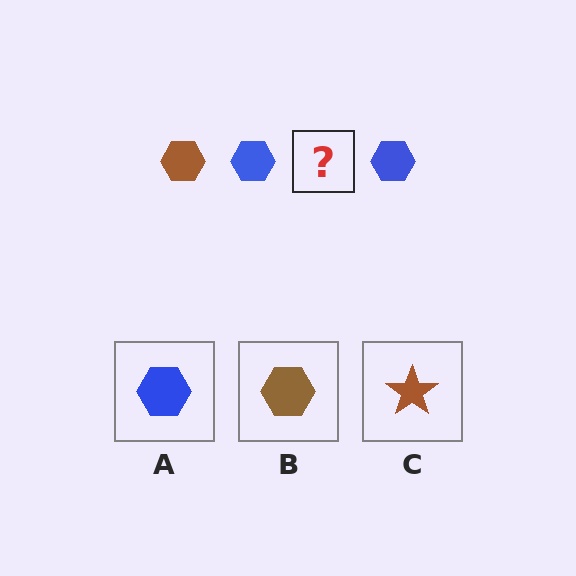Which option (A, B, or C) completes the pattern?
B.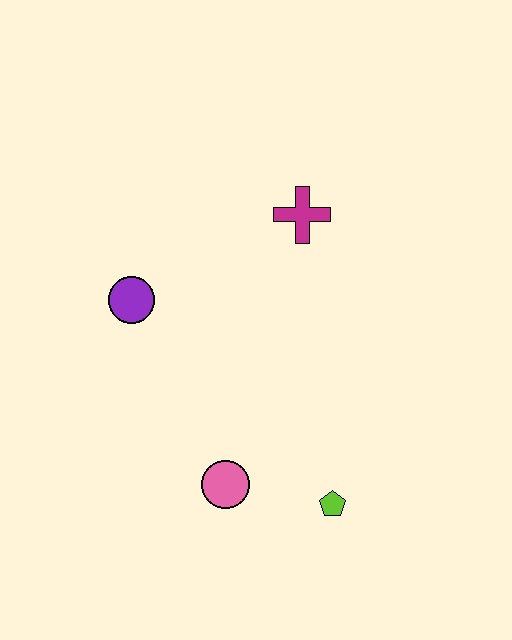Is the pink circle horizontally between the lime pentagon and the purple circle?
Yes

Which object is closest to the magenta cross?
The purple circle is closest to the magenta cross.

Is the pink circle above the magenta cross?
No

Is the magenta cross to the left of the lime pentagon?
Yes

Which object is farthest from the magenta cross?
The lime pentagon is farthest from the magenta cross.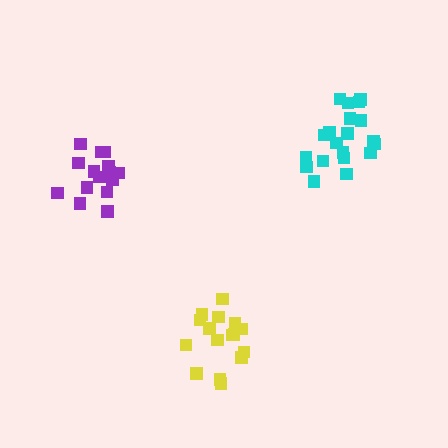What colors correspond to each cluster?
The clusters are colored: yellow, purple, cyan.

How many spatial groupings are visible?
There are 3 spatial groupings.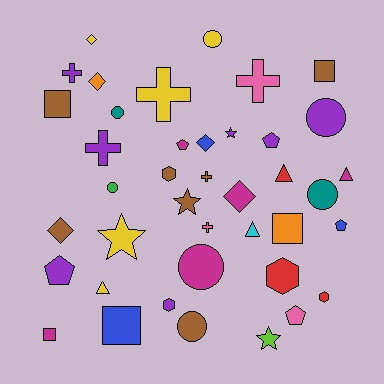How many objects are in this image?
There are 40 objects.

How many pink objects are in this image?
There are 3 pink objects.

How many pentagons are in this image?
There are 5 pentagons.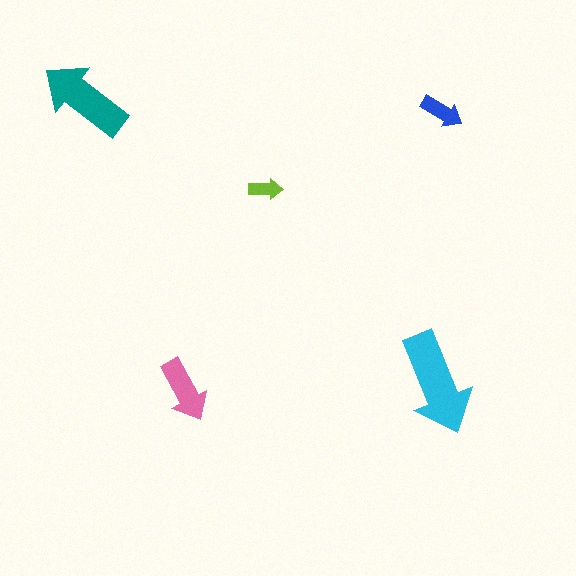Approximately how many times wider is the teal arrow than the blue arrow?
About 2 times wider.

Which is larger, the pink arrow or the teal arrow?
The teal one.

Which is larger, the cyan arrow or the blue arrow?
The cyan one.